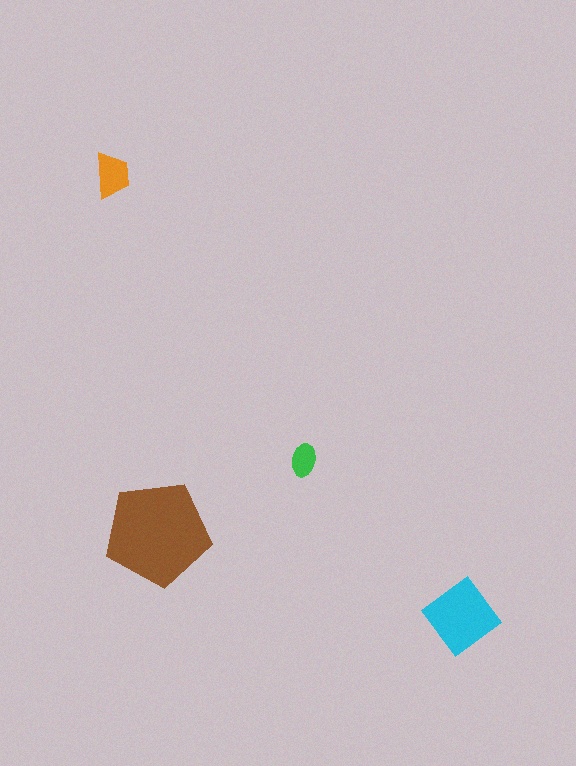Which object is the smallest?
The green ellipse.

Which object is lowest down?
The cyan diamond is bottommost.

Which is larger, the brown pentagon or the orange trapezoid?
The brown pentagon.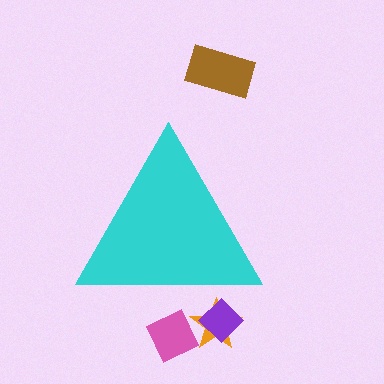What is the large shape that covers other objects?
A cyan triangle.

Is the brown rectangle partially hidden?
No, the brown rectangle is fully visible.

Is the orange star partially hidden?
Yes, the orange star is partially hidden behind the cyan triangle.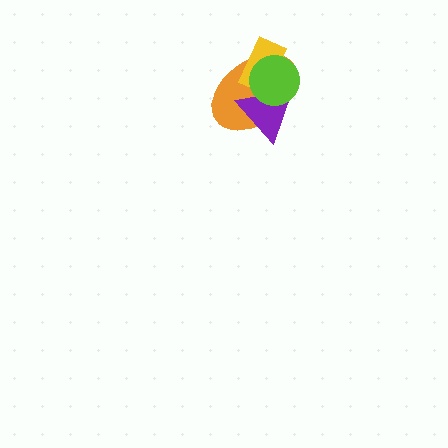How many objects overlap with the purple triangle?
3 objects overlap with the purple triangle.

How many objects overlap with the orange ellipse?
3 objects overlap with the orange ellipse.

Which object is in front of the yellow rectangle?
The lime circle is in front of the yellow rectangle.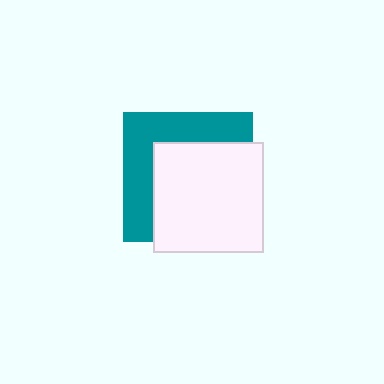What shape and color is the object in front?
The object in front is a white square.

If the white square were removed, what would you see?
You would see the complete teal square.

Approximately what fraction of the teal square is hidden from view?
Roughly 59% of the teal square is hidden behind the white square.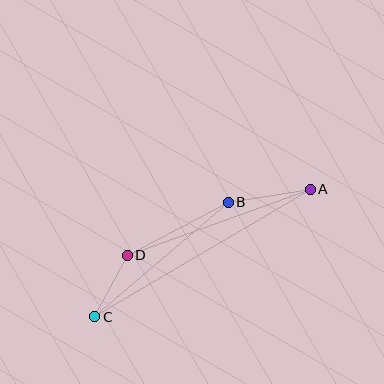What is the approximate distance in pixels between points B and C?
The distance between B and C is approximately 176 pixels.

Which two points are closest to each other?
Points C and D are closest to each other.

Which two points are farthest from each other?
Points A and C are farthest from each other.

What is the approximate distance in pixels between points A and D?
The distance between A and D is approximately 195 pixels.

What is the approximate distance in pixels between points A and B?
The distance between A and B is approximately 83 pixels.